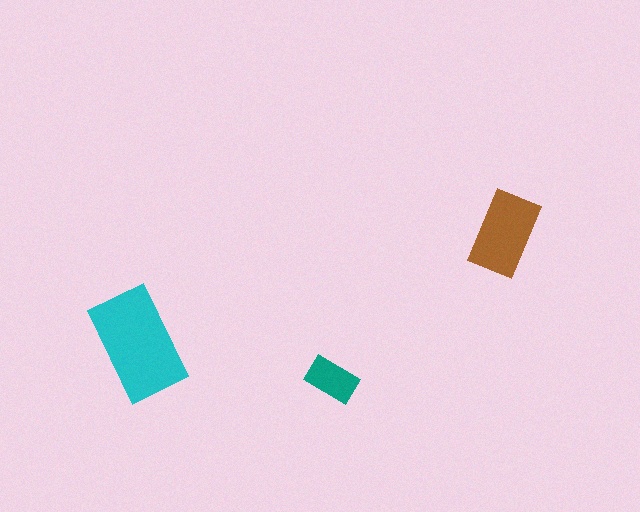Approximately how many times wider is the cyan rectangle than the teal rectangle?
About 2 times wider.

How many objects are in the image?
There are 3 objects in the image.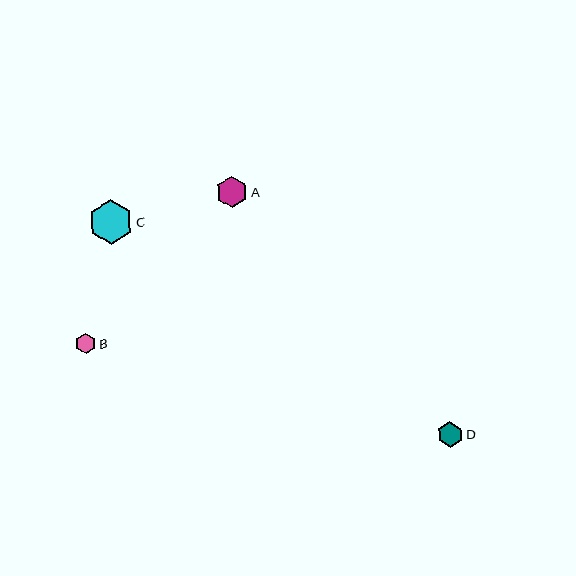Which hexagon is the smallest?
Hexagon B is the smallest with a size of approximately 20 pixels.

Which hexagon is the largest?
Hexagon C is the largest with a size of approximately 45 pixels.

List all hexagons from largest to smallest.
From largest to smallest: C, A, D, B.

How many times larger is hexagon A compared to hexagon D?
Hexagon A is approximately 1.2 times the size of hexagon D.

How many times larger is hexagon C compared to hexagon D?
Hexagon C is approximately 1.8 times the size of hexagon D.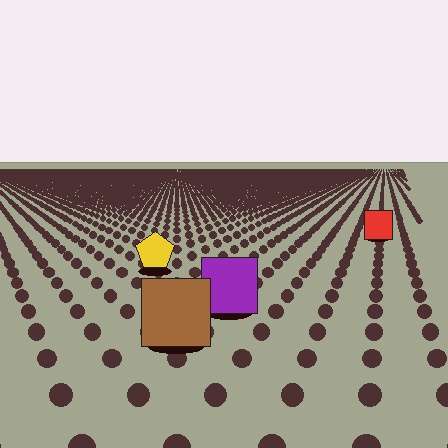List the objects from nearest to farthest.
From nearest to farthest: the brown square, the purple square, the yellow pentagon, the red square.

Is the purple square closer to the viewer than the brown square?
No. The brown square is closer — you can tell from the texture gradient: the ground texture is coarser near it.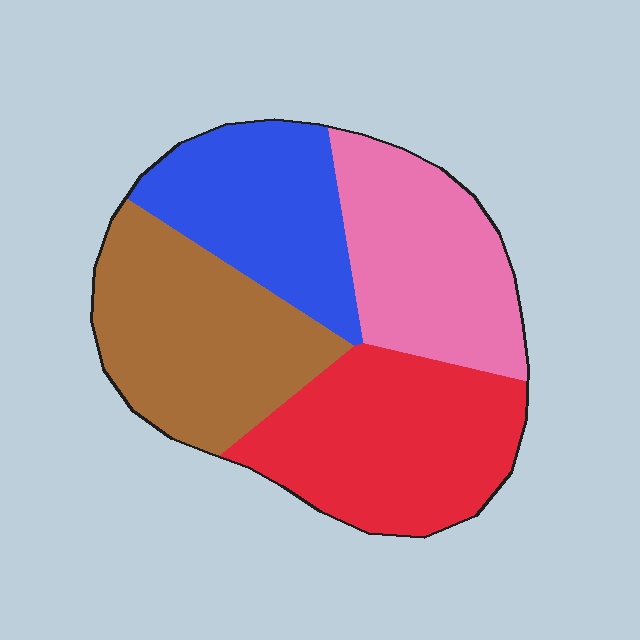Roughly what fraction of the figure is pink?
Pink covers about 25% of the figure.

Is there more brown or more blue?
Brown.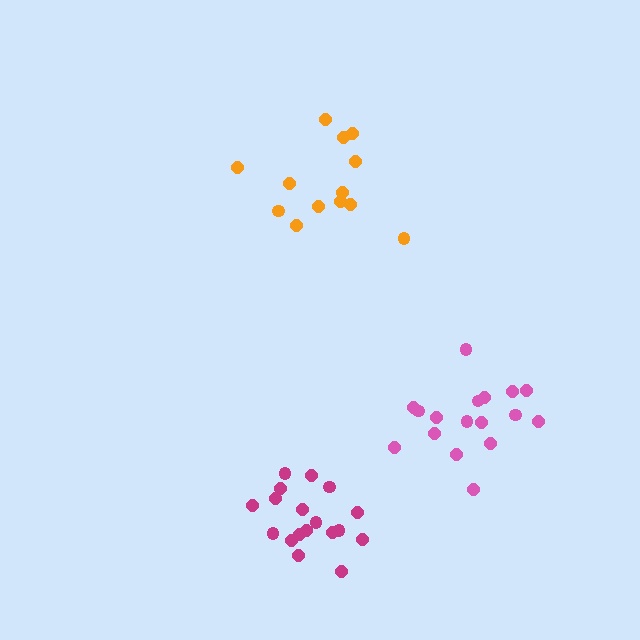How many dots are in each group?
Group 1: 13 dots, Group 2: 18 dots, Group 3: 17 dots (48 total).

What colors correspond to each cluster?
The clusters are colored: orange, magenta, pink.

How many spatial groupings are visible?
There are 3 spatial groupings.